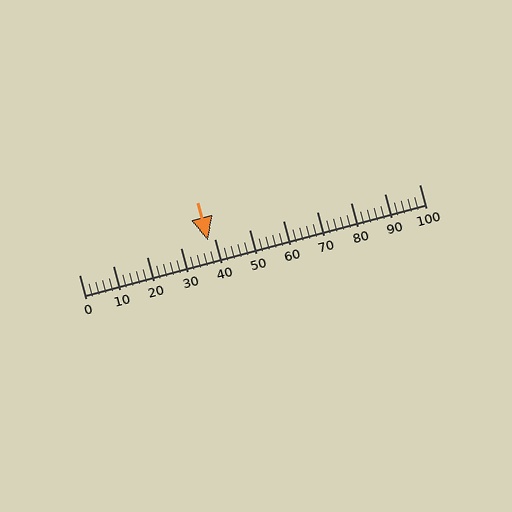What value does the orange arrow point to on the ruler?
The orange arrow points to approximately 38.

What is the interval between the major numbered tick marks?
The major tick marks are spaced 10 units apart.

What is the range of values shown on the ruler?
The ruler shows values from 0 to 100.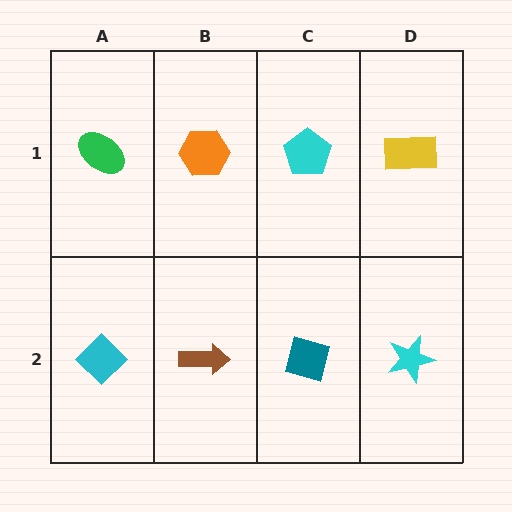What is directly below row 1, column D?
A cyan star.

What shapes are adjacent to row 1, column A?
A cyan diamond (row 2, column A), an orange hexagon (row 1, column B).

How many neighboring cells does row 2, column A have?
2.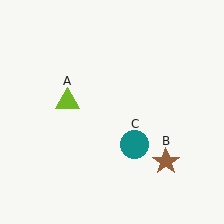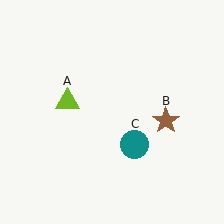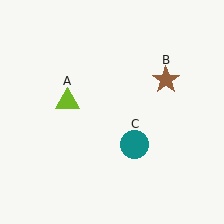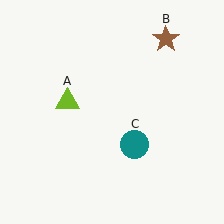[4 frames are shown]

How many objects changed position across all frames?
1 object changed position: brown star (object B).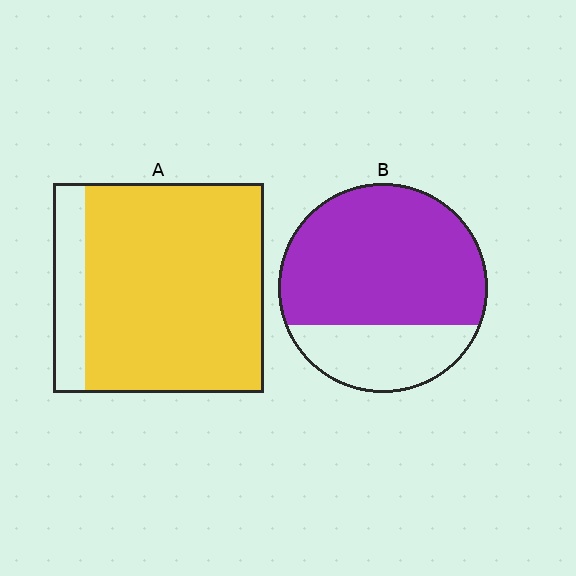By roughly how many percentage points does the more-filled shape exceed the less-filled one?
By roughly 15 percentage points (A over B).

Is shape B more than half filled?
Yes.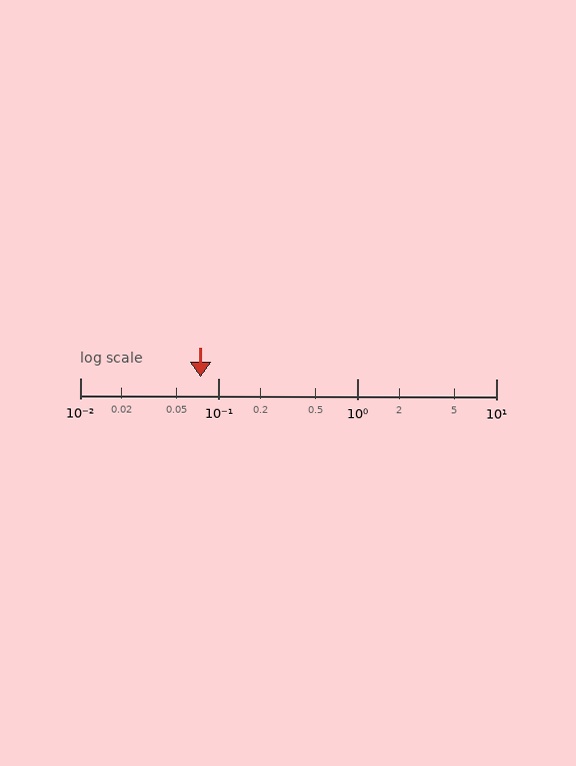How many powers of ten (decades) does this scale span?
The scale spans 3 decades, from 0.01 to 10.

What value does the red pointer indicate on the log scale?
The pointer indicates approximately 0.074.